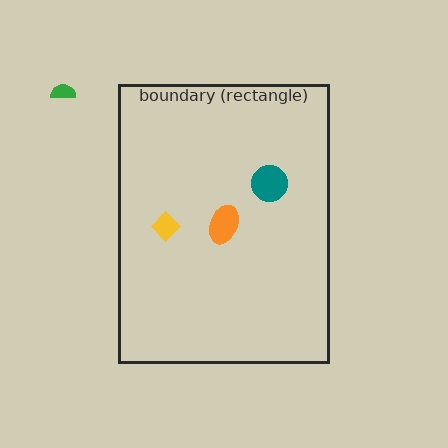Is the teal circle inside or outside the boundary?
Inside.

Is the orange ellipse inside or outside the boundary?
Inside.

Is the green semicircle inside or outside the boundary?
Outside.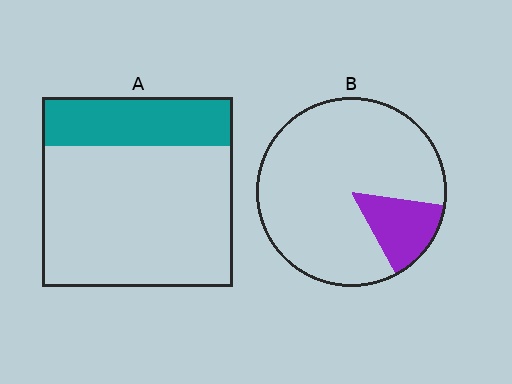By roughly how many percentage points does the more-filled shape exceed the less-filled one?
By roughly 10 percentage points (A over B).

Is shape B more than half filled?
No.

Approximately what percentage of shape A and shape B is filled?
A is approximately 25% and B is approximately 15%.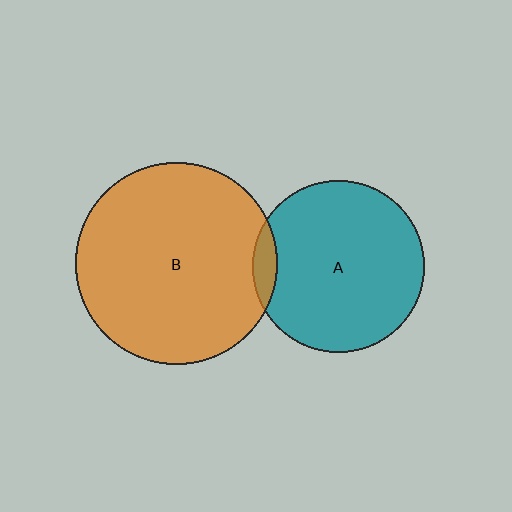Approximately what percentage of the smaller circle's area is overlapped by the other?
Approximately 5%.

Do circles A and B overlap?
Yes.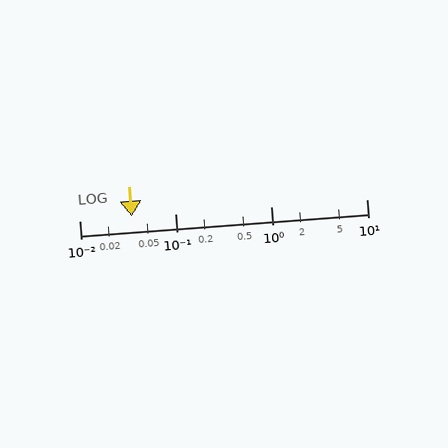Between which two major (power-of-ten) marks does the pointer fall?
The pointer is between 0.01 and 0.1.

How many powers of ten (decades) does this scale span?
The scale spans 3 decades, from 0.01 to 10.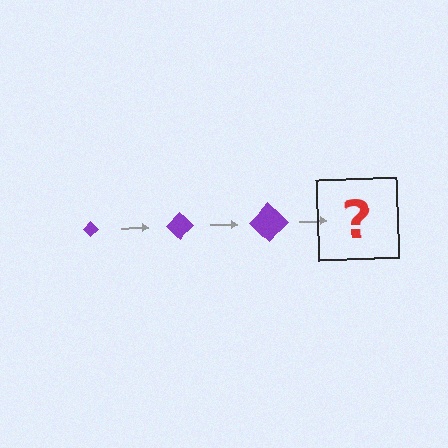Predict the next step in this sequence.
The next step is a purple diamond, larger than the previous one.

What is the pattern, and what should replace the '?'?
The pattern is that the diamond gets progressively larger each step. The '?' should be a purple diamond, larger than the previous one.